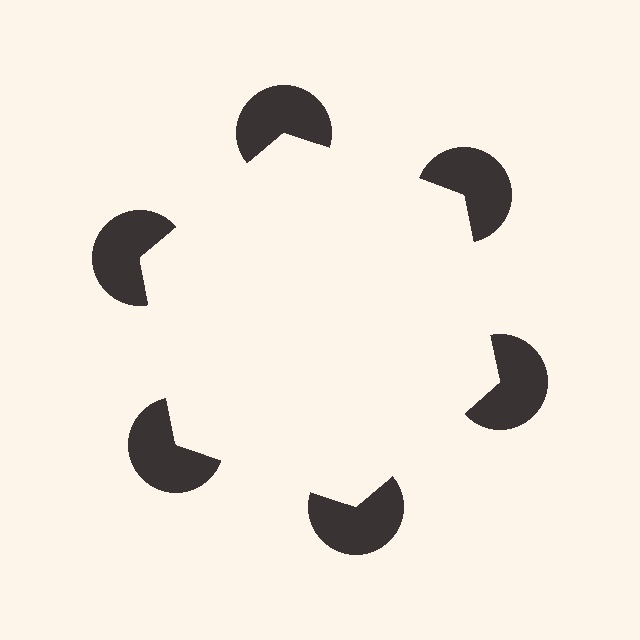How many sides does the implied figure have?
6 sides.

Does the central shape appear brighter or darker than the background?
It typically appears slightly brighter than the background, even though no actual brightness change is drawn.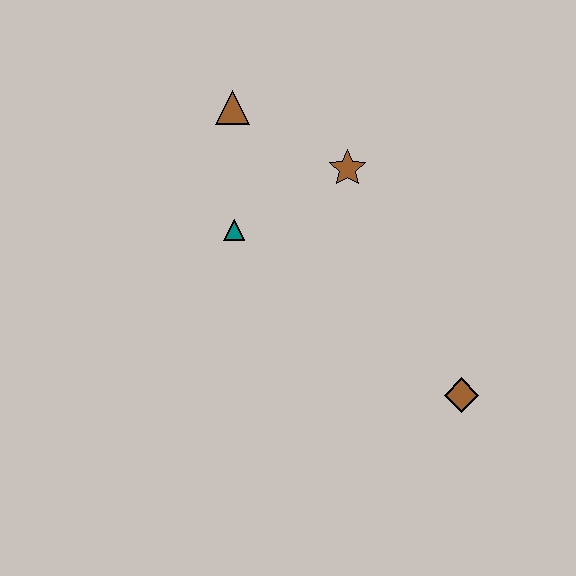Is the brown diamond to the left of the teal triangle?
No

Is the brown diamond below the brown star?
Yes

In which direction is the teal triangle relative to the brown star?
The teal triangle is to the left of the brown star.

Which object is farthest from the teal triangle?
The brown diamond is farthest from the teal triangle.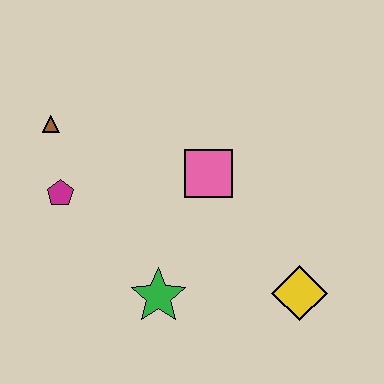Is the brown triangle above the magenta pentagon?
Yes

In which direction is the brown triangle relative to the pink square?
The brown triangle is to the left of the pink square.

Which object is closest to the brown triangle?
The magenta pentagon is closest to the brown triangle.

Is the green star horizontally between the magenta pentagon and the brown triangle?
No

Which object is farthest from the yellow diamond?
The brown triangle is farthest from the yellow diamond.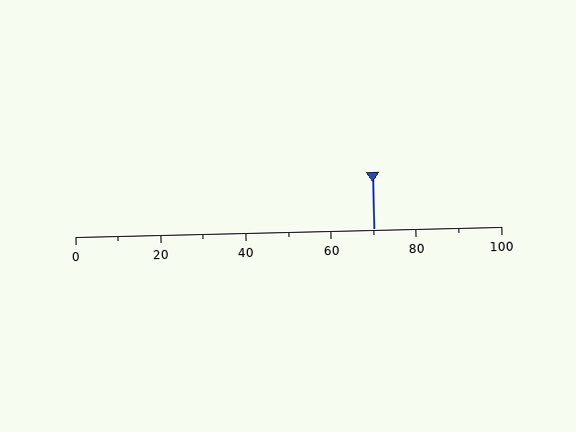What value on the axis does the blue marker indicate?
The marker indicates approximately 70.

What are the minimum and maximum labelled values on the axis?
The axis runs from 0 to 100.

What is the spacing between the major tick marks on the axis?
The major ticks are spaced 20 apart.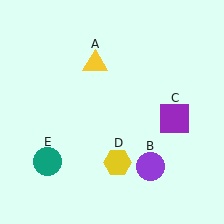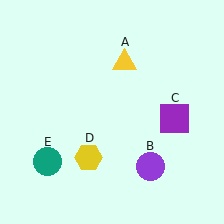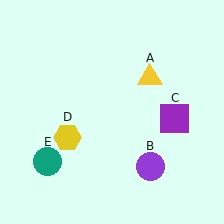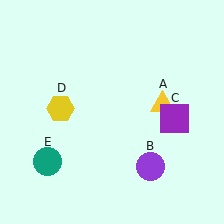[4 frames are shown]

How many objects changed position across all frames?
2 objects changed position: yellow triangle (object A), yellow hexagon (object D).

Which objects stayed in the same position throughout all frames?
Purple circle (object B) and purple square (object C) and teal circle (object E) remained stationary.